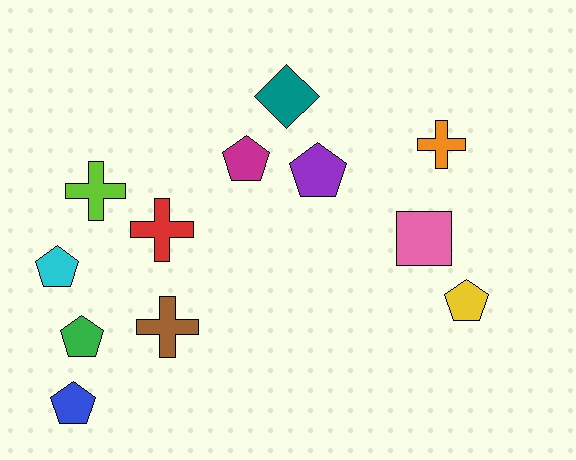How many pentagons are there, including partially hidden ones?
There are 6 pentagons.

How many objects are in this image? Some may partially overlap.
There are 12 objects.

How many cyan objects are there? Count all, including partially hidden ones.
There is 1 cyan object.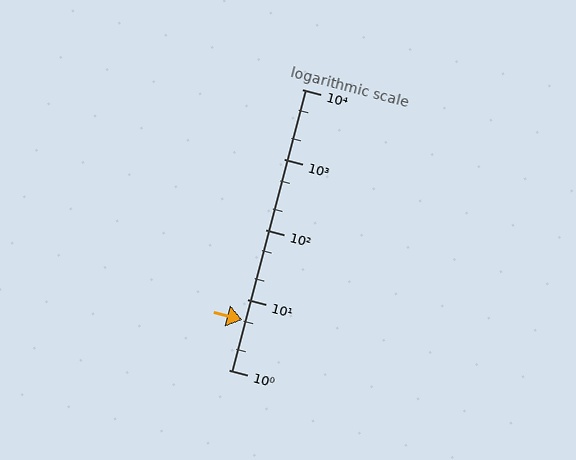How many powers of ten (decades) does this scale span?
The scale spans 4 decades, from 1 to 10000.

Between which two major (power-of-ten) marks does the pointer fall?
The pointer is between 1 and 10.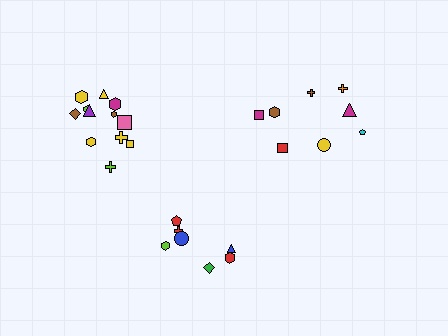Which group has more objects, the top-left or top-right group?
The top-left group.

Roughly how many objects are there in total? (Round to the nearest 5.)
Roughly 25 objects in total.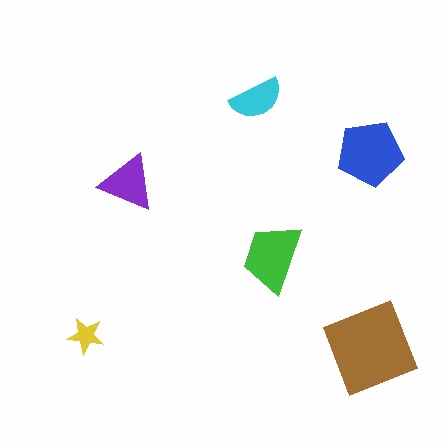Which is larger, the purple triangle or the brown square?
The brown square.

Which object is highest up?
The cyan semicircle is topmost.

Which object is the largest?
The brown square.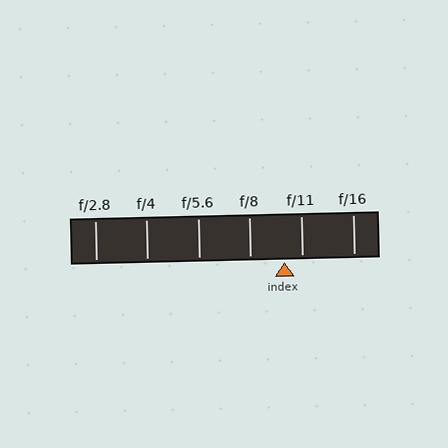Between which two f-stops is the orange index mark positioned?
The index mark is between f/8 and f/11.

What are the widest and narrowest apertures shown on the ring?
The widest aperture shown is f/2.8 and the narrowest is f/16.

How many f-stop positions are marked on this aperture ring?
There are 6 f-stop positions marked.